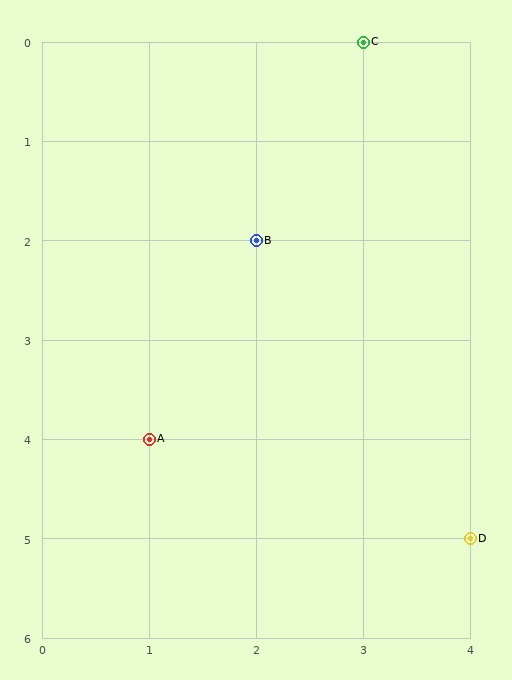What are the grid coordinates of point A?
Point A is at grid coordinates (1, 4).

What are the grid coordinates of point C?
Point C is at grid coordinates (3, 0).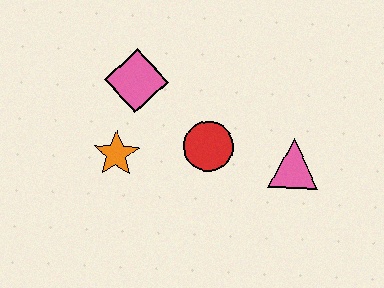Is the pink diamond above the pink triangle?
Yes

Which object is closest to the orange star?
The pink diamond is closest to the orange star.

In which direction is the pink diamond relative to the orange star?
The pink diamond is above the orange star.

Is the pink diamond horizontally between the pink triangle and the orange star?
Yes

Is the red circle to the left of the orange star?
No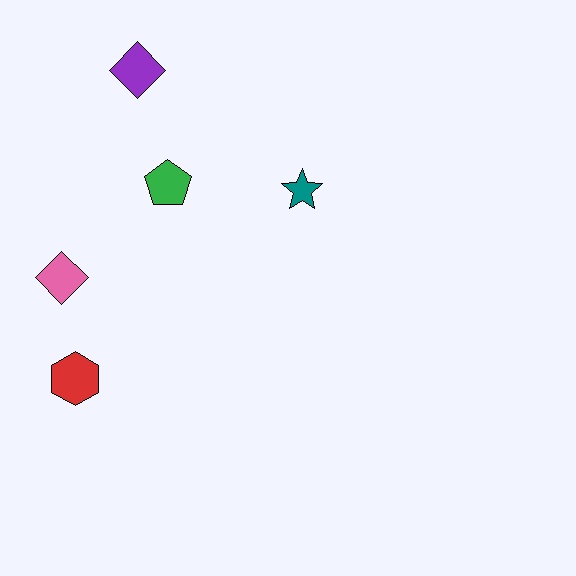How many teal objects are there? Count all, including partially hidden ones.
There is 1 teal object.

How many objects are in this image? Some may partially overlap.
There are 5 objects.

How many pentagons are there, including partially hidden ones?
There is 1 pentagon.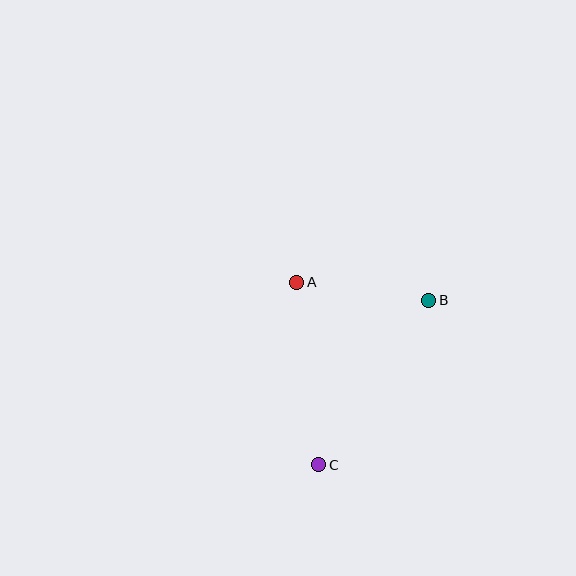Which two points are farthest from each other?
Points B and C are farthest from each other.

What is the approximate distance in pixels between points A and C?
The distance between A and C is approximately 184 pixels.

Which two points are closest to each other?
Points A and B are closest to each other.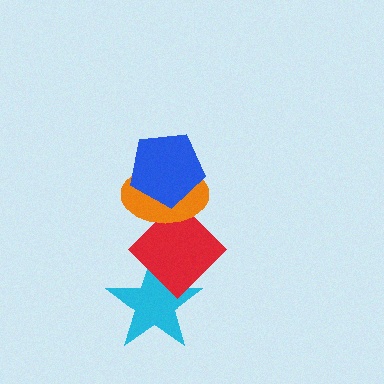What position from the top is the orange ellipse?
The orange ellipse is 2nd from the top.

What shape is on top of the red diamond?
The orange ellipse is on top of the red diamond.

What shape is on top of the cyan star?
The red diamond is on top of the cyan star.